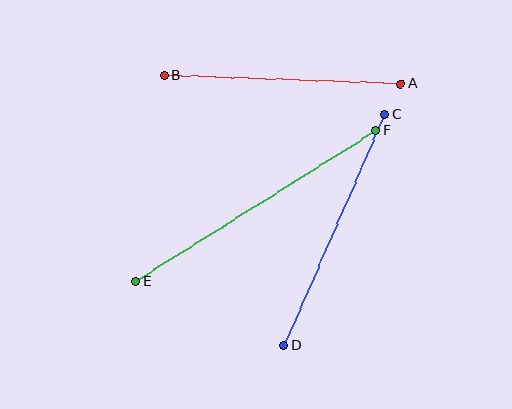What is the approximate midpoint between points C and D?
The midpoint is at approximately (334, 230) pixels.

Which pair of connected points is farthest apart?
Points E and F are farthest apart.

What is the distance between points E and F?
The distance is approximately 284 pixels.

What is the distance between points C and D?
The distance is approximately 252 pixels.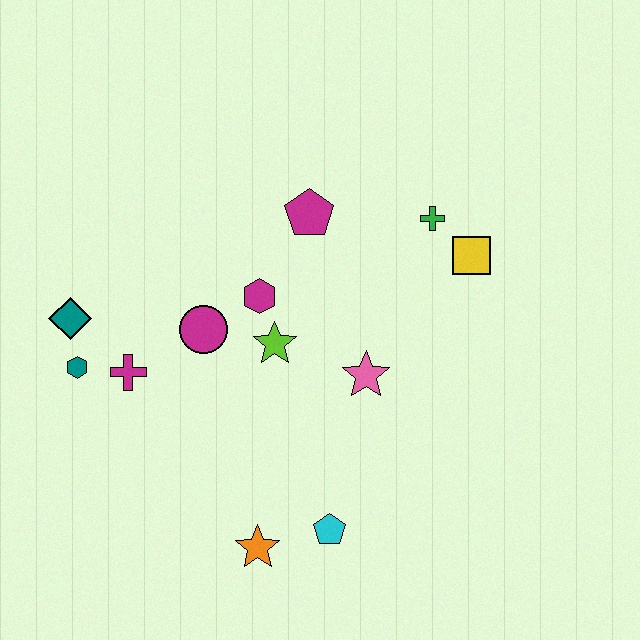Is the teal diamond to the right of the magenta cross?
No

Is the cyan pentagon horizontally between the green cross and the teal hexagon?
Yes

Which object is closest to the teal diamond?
The teal hexagon is closest to the teal diamond.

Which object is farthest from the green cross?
The teal hexagon is farthest from the green cross.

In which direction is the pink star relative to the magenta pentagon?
The pink star is below the magenta pentagon.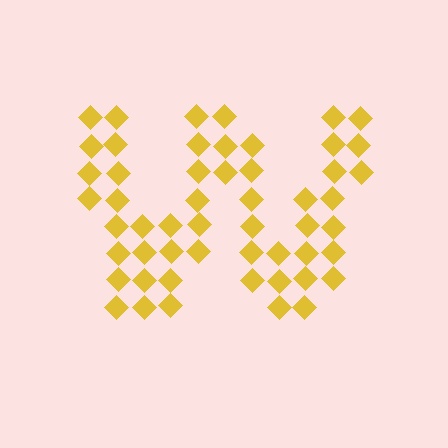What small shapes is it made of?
It is made of small diamonds.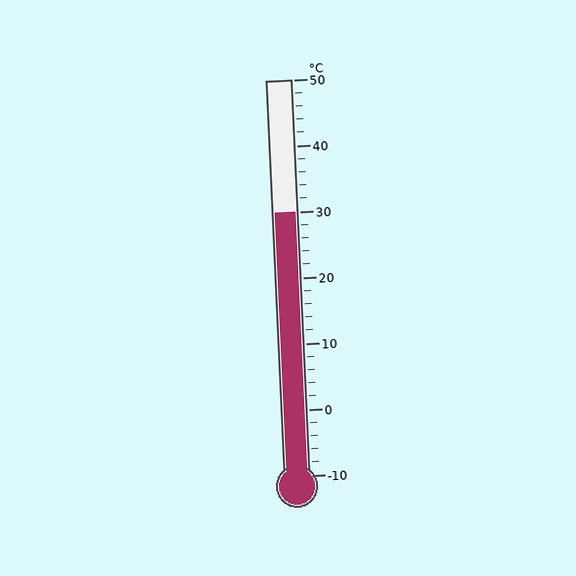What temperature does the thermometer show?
The thermometer shows approximately 30°C.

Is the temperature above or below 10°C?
The temperature is above 10°C.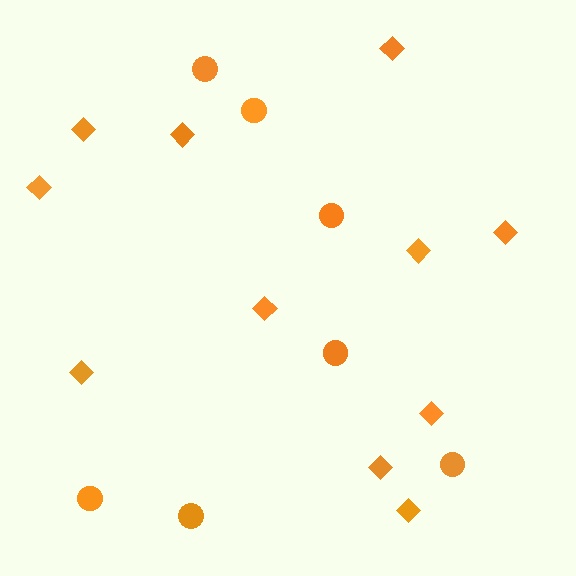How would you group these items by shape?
There are 2 groups: one group of diamonds (11) and one group of circles (7).